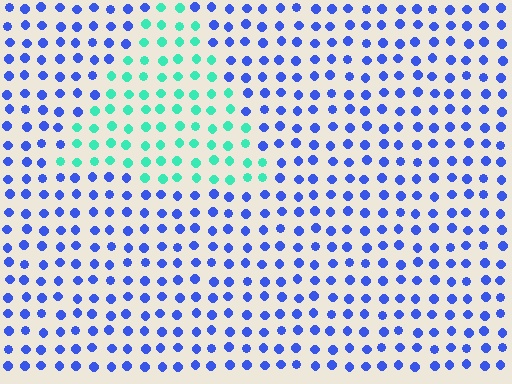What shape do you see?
I see a triangle.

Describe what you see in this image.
The image is filled with small blue elements in a uniform arrangement. A triangle-shaped region is visible where the elements are tinted to a slightly different hue, forming a subtle color boundary.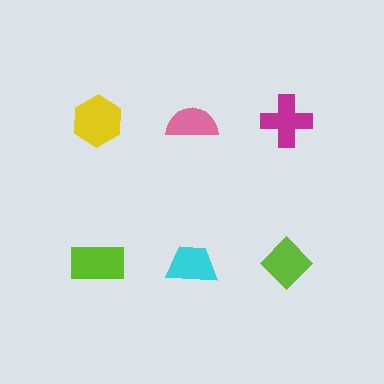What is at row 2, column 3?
A lime diamond.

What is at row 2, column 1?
A lime rectangle.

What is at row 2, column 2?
A cyan trapezoid.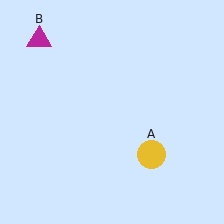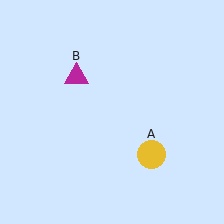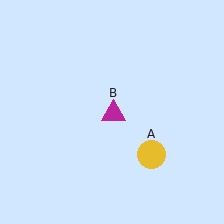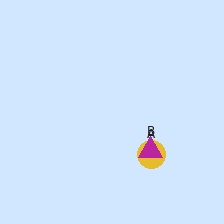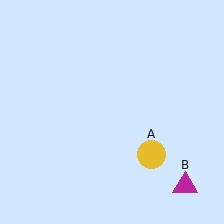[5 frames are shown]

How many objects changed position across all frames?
1 object changed position: magenta triangle (object B).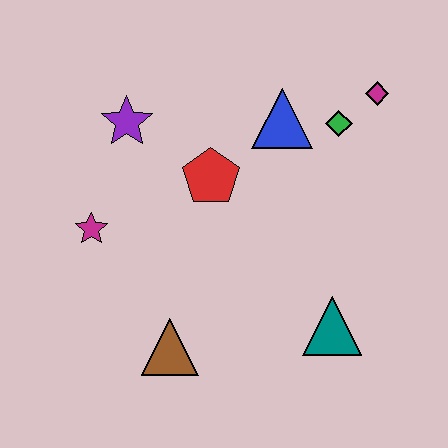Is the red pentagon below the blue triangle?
Yes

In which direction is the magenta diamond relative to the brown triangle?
The magenta diamond is above the brown triangle.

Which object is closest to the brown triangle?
The magenta star is closest to the brown triangle.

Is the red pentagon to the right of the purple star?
Yes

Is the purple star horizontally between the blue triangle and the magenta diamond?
No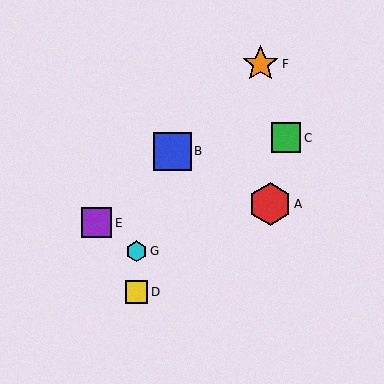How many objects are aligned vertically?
2 objects (D, G) are aligned vertically.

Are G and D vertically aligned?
Yes, both are at x≈137.